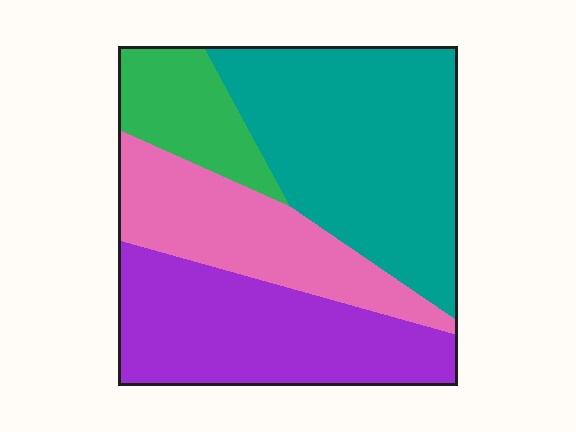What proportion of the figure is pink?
Pink takes up between a sixth and a third of the figure.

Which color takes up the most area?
Teal, at roughly 40%.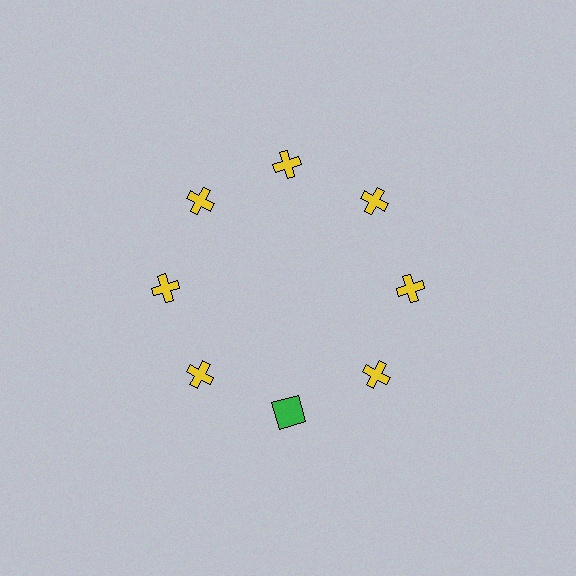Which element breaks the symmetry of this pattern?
The green square at roughly the 6 o'clock position breaks the symmetry. All other shapes are yellow crosses.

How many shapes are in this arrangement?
There are 8 shapes arranged in a ring pattern.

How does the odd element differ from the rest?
It differs in both color (green instead of yellow) and shape (square instead of cross).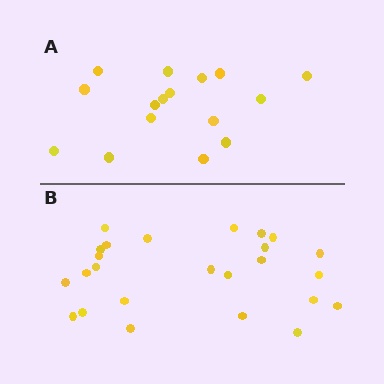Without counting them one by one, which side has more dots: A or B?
Region B (the bottom region) has more dots.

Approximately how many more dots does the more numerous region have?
Region B has roughly 8 or so more dots than region A.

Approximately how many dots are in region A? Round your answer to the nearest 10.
About 20 dots. (The exact count is 16, which rounds to 20.)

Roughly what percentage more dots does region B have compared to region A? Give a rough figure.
About 55% more.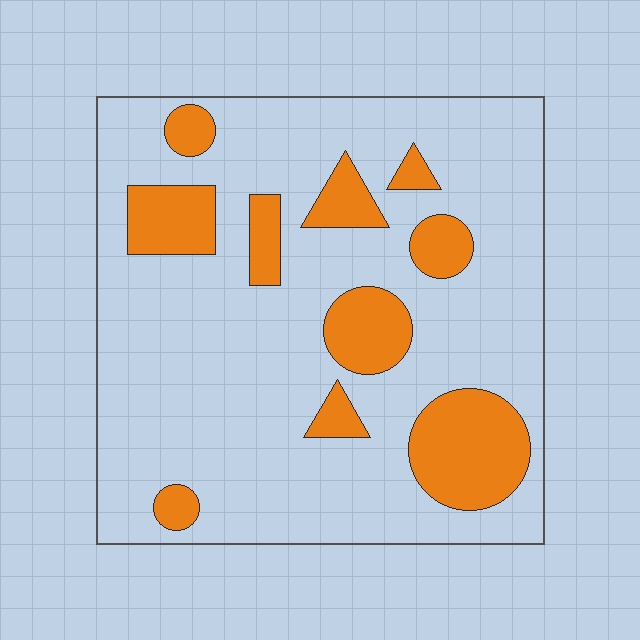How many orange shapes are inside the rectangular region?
10.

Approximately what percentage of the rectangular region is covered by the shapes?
Approximately 20%.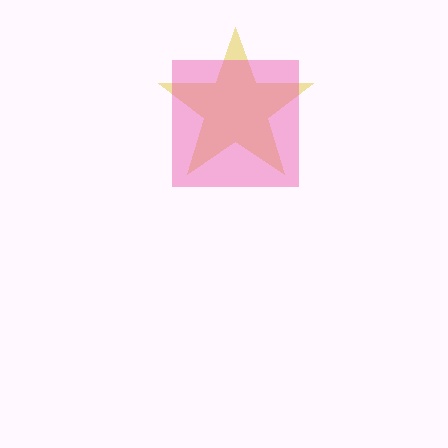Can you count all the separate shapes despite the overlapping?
Yes, there are 2 separate shapes.